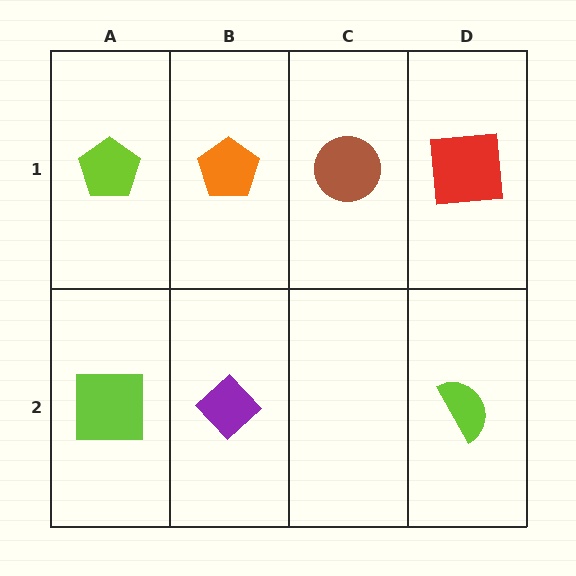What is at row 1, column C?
A brown circle.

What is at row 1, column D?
A red square.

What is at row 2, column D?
A lime semicircle.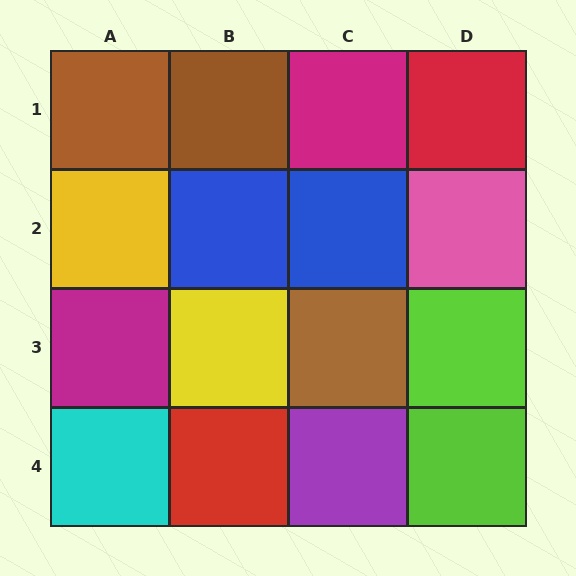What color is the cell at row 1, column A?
Brown.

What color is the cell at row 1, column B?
Brown.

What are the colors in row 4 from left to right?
Cyan, red, purple, lime.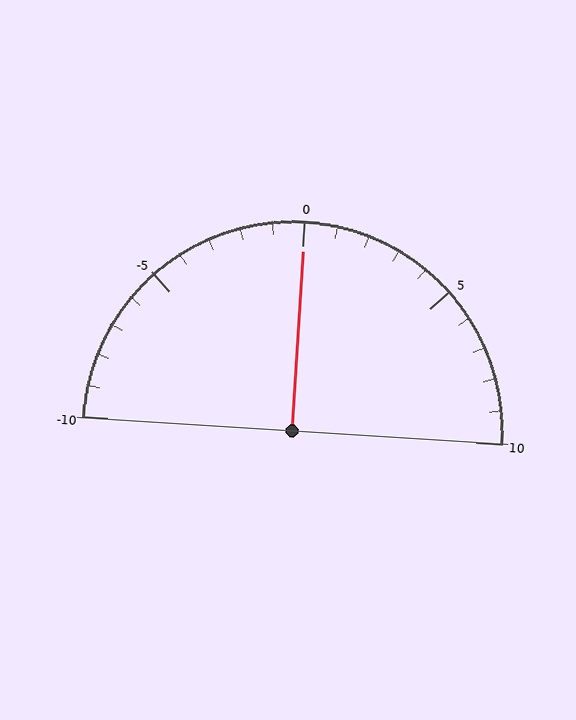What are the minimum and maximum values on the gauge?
The gauge ranges from -10 to 10.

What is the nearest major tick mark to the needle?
The nearest major tick mark is 0.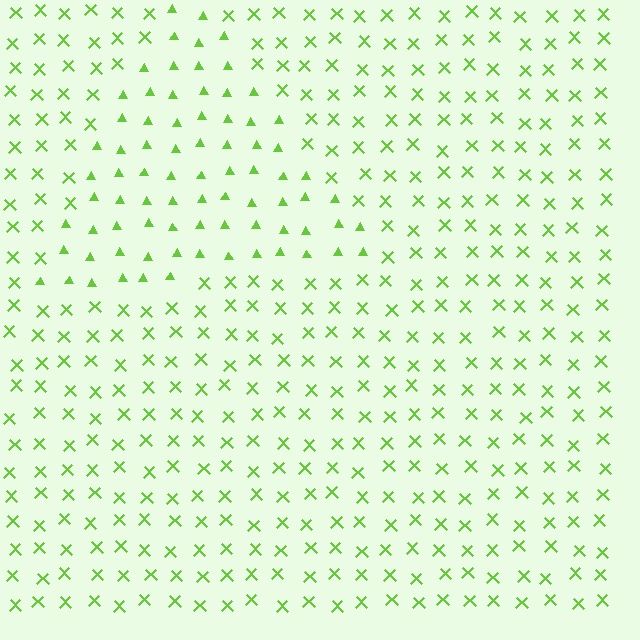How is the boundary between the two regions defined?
The boundary is defined by a change in element shape: triangles inside vs. X marks outside. All elements share the same color and spacing.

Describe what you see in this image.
The image is filled with small lime elements arranged in a uniform grid. A triangle-shaped region contains triangles, while the surrounding area contains X marks. The boundary is defined purely by the change in element shape.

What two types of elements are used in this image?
The image uses triangles inside the triangle region and X marks outside it.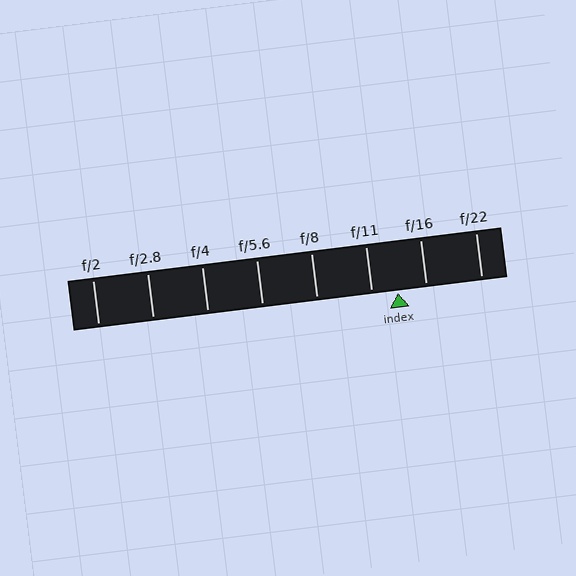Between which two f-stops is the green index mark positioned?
The index mark is between f/11 and f/16.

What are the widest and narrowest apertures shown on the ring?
The widest aperture shown is f/2 and the narrowest is f/22.